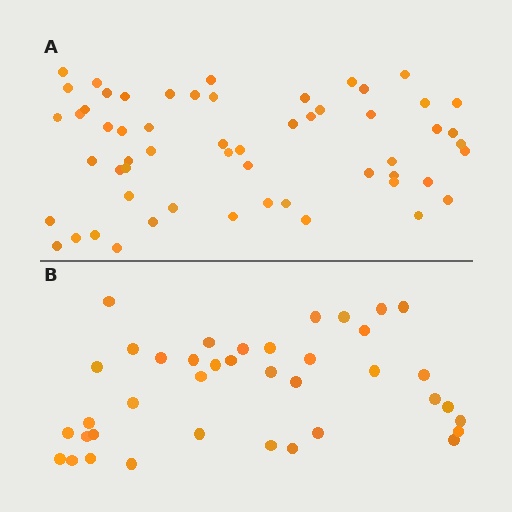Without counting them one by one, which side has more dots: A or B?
Region A (the top region) has more dots.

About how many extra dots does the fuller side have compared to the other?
Region A has approximately 20 more dots than region B.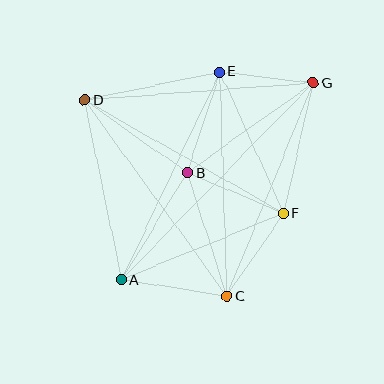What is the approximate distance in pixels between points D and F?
The distance between D and F is approximately 228 pixels.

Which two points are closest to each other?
Points E and G are closest to each other.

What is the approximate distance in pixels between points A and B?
The distance between A and B is approximately 126 pixels.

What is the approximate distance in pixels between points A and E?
The distance between A and E is approximately 230 pixels.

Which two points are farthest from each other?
Points A and G are farthest from each other.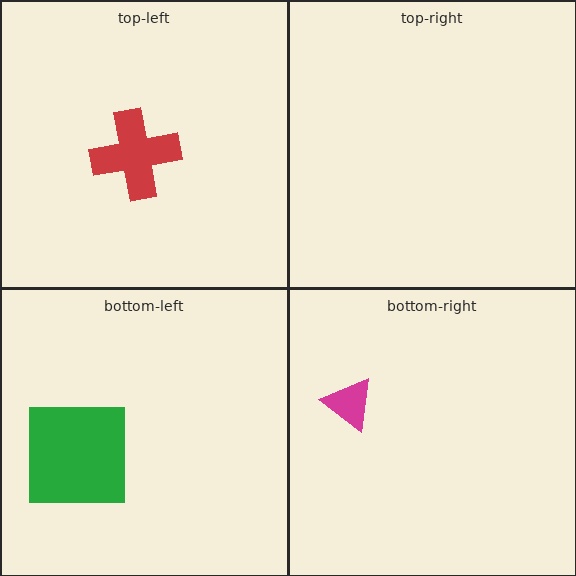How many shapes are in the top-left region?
1.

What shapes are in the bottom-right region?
The magenta triangle.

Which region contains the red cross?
The top-left region.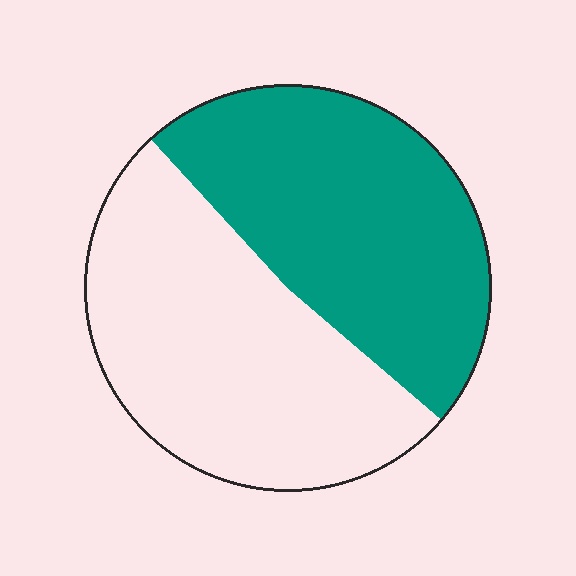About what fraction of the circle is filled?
About one half (1/2).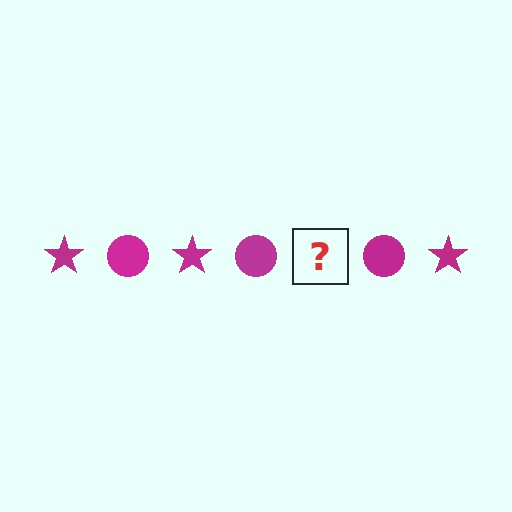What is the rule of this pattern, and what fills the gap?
The rule is that the pattern cycles through star, circle shapes in magenta. The gap should be filled with a magenta star.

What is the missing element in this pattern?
The missing element is a magenta star.